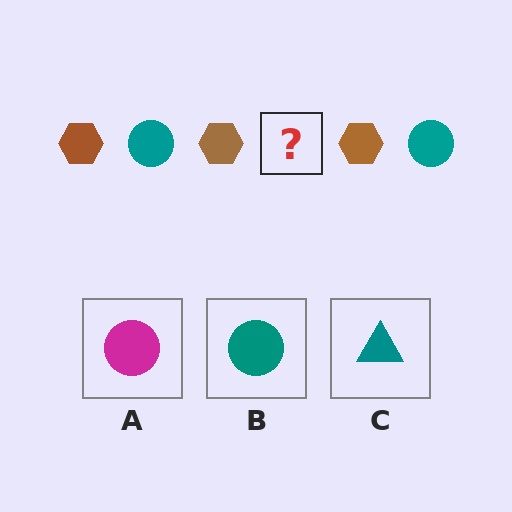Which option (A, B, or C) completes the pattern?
B.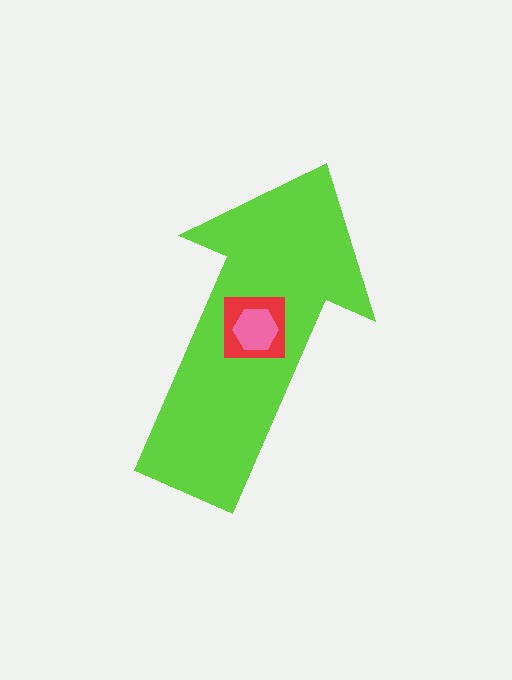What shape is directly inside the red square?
The pink hexagon.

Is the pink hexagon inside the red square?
Yes.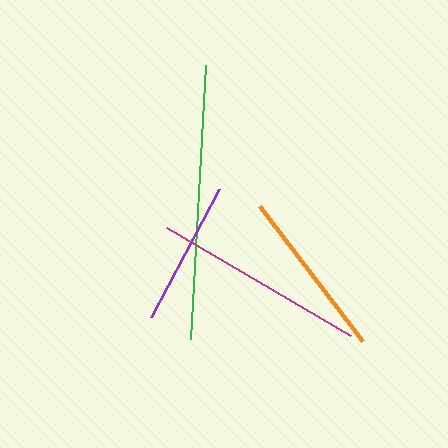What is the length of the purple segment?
The purple segment is approximately 144 pixels long.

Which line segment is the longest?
The green line is the longest at approximately 275 pixels.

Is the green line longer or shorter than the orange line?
The green line is longer than the orange line.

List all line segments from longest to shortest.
From longest to shortest: green, magenta, orange, purple.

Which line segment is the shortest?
The purple line is the shortest at approximately 144 pixels.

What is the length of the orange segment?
The orange segment is approximately 170 pixels long.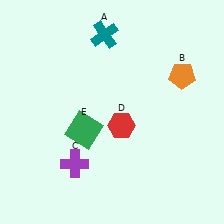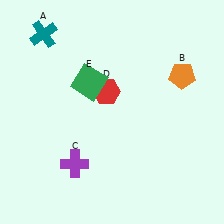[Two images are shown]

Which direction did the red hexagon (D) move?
The red hexagon (D) moved up.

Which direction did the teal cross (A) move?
The teal cross (A) moved left.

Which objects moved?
The objects that moved are: the teal cross (A), the red hexagon (D), the green square (E).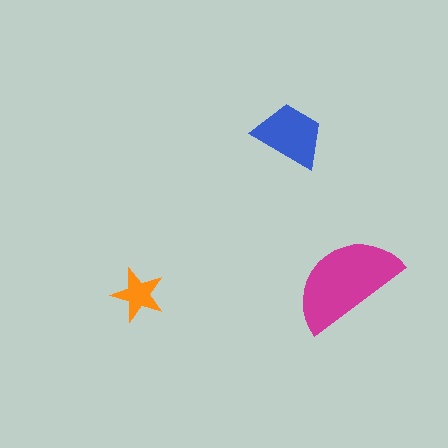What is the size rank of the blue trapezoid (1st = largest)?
2nd.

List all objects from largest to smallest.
The magenta semicircle, the blue trapezoid, the orange star.